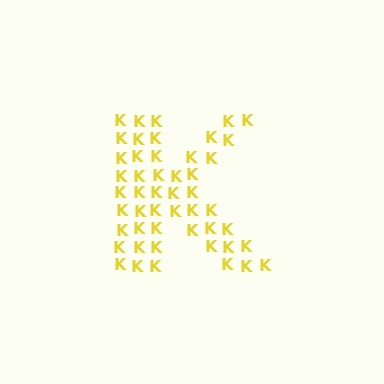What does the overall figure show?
The overall figure shows the letter K.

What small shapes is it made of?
It is made of small letter K's.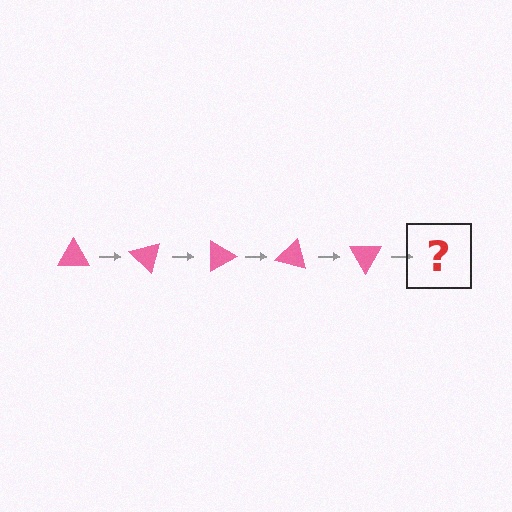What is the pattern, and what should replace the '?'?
The pattern is that the triangle rotates 45 degrees each step. The '?' should be a pink triangle rotated 225 degrees.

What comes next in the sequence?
The next element should be a pink triangle rotated 225 degrees.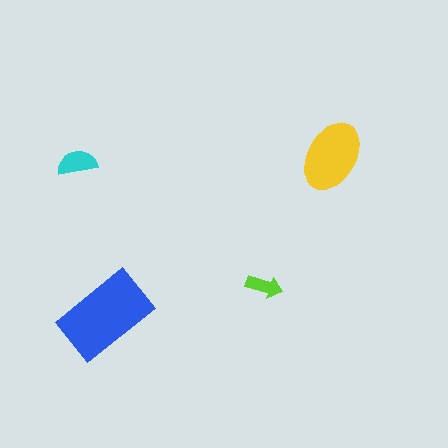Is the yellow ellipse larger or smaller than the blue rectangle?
Smaller.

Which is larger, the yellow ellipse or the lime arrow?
The yellow ellipse.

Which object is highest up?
The yellow ellipse is topmost.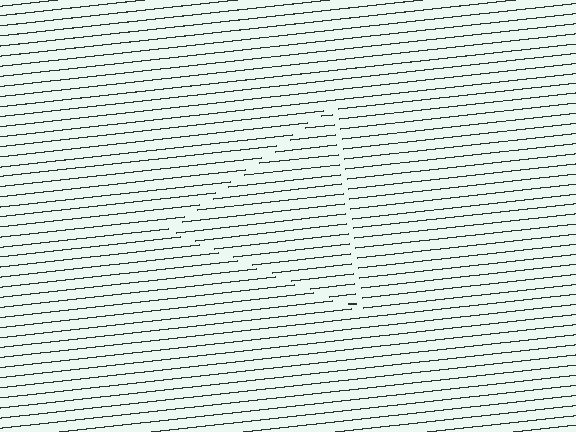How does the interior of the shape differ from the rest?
The interior of the shape contains the same grating, shifted by half a period — the contour is defined by the phase discontinuity where line-ends from the inner and outer gratings abut.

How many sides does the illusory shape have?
3 sides — the line-ends trace a triangle.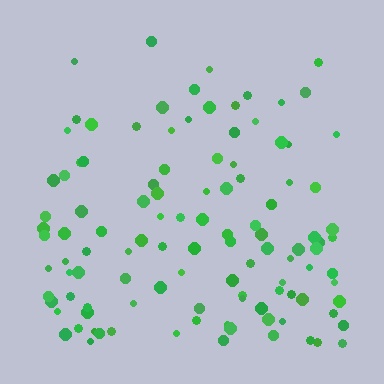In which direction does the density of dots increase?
From top to bottom, with the bottom side densest.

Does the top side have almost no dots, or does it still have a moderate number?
Still a moderate number, just noticeably fewer than the bottom.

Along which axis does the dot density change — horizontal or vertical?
Vertical.